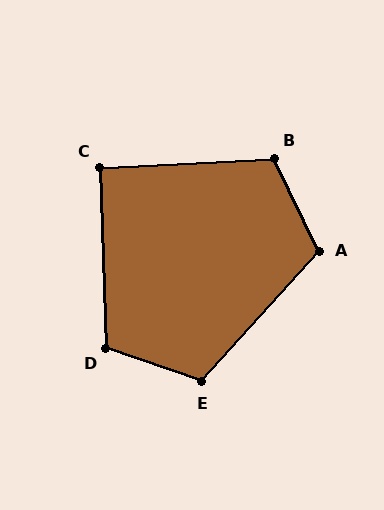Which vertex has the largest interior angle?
E, at approximately 113 degrees.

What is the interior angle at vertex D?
Approximately 111 degrees (obtuse).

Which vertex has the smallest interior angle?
C, at approximately 91 degrees.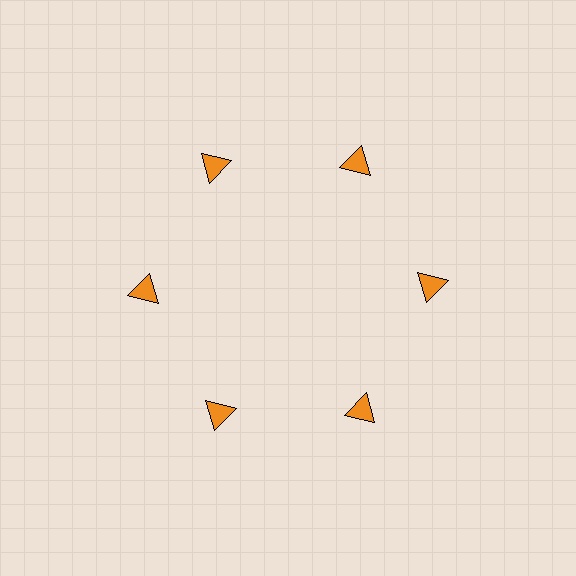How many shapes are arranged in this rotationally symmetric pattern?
There are 6 shapes, arranged in 6 groups of 1.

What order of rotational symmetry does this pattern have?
This pattern has 6-fold rotational symmetry.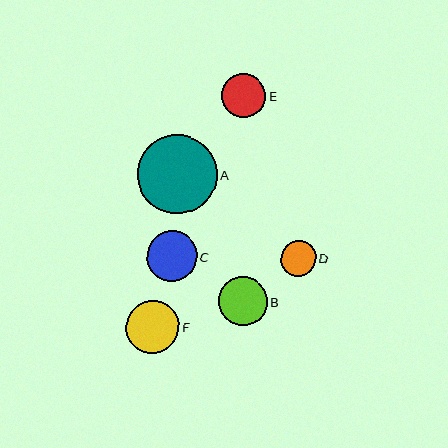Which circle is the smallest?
Circle D is the smallest with a size of approximately 35 pixels.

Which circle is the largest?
Circle A is the largest with a size of approximately 79 pixels.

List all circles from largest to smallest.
From largest to smallest: A, F, C, B, E, D.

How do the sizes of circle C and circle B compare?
Circle C and circle B are approximately the same size.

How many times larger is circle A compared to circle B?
Circle A is approximately 1.6 times the size of circle B.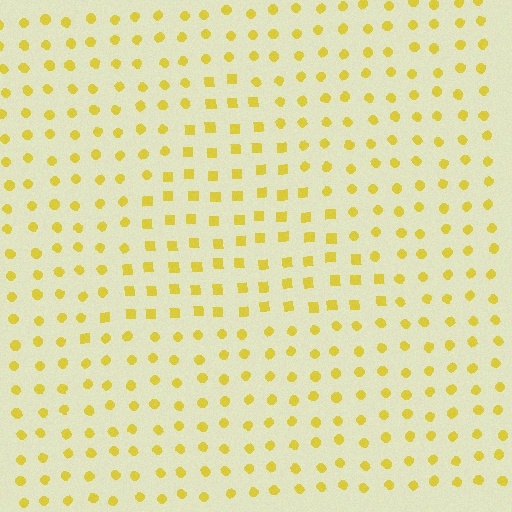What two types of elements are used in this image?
The image uses squares inside the triangle region and circles outside it.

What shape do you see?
I see a triangle.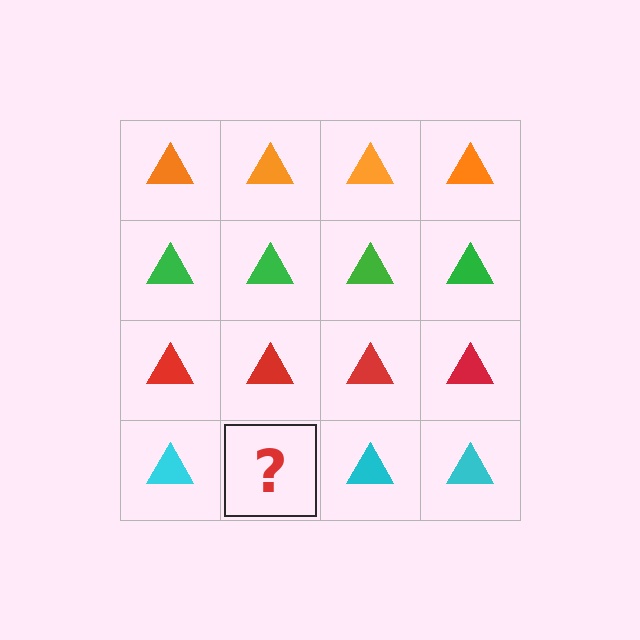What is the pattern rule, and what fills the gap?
The rule is that each row has a consistent color. The gap should be filled with a cyan triangle.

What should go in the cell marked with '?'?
The missing cell should contain a cyan triangle.